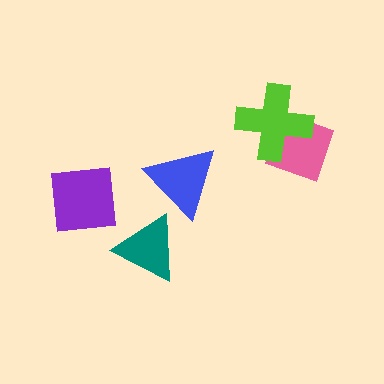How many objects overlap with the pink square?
1 object overlaps with the pink square.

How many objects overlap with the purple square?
0 objects overlap with the purple square.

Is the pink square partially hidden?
Yes, it is partially covered by another shape.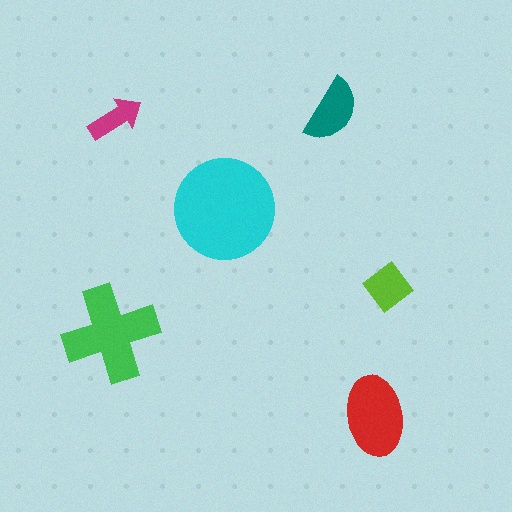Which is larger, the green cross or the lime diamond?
The green cross.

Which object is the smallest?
The magenta arrow.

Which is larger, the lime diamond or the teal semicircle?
The teal semicircle.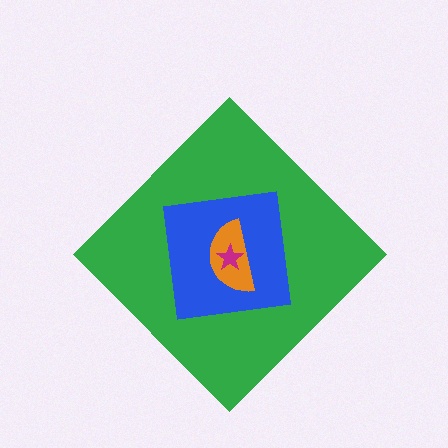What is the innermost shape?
The magenta star.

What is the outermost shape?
The green diamond.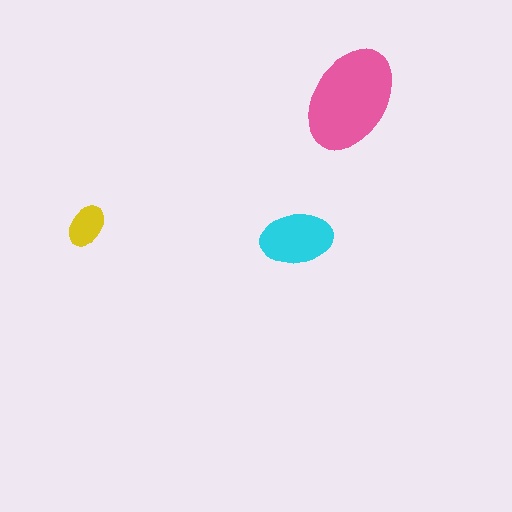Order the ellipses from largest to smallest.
the pink one, the cyan one, the yellow one.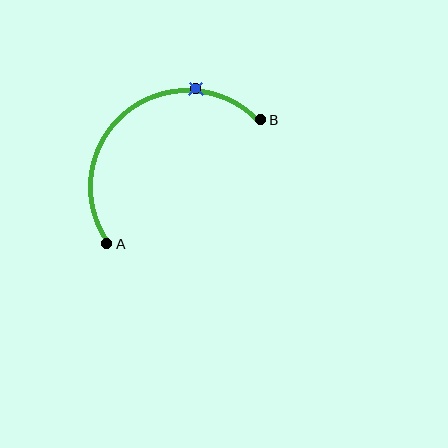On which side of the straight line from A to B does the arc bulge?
The arc bulges above and to the left of the straight line connecting A and B.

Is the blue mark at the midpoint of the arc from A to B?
No. The blue mark lies on the arc but is closer to endpoint B. The arc midpoint would be at the point on the curve equidistant along the arc from both A and B.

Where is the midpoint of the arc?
The arc midpoint is the point on the curve farthest from the straight line joining A and B. It sits above and to the left of that line.